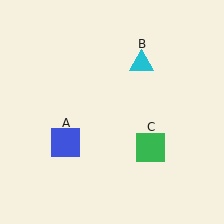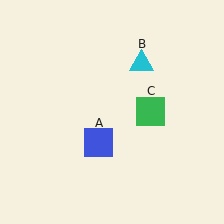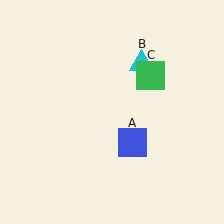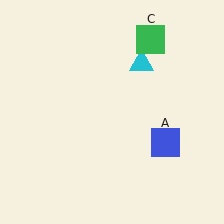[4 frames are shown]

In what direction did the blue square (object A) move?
The blue square (object A) moved right.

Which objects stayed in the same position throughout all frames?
Cyan triangle (object B) remained stationary.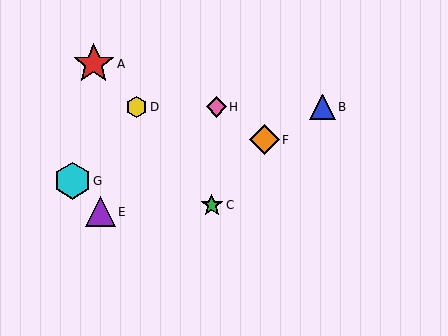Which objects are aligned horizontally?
Objects B, D, H are aligned horizontally.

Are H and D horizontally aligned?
Yes, both are at y≈107.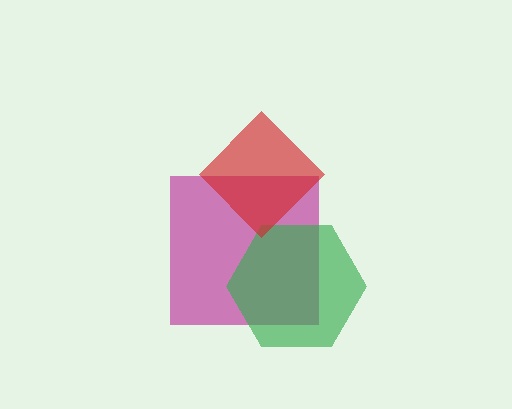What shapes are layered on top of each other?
The layered shapes are: a magenta square, a green hexagon, a red diamond.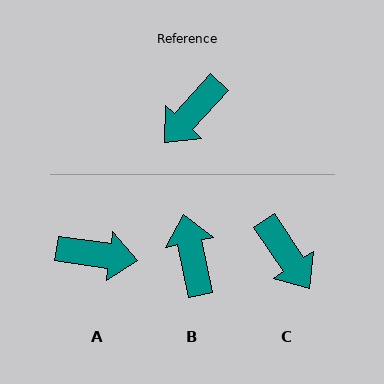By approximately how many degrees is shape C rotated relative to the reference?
Approximately 76 degrees counter-clockwise.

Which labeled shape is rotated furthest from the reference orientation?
B, about 126 degrees away.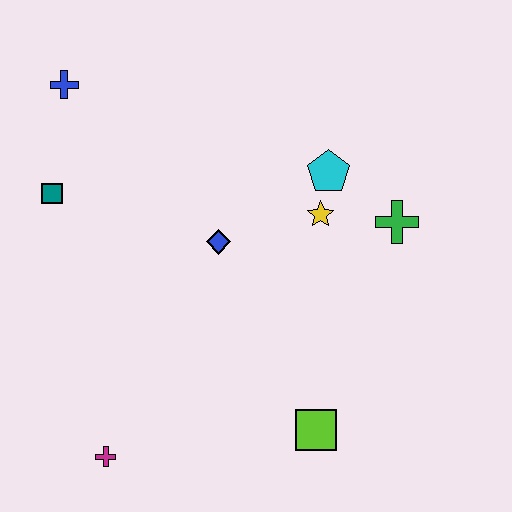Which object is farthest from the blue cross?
The lime square is farthest from the blue cross.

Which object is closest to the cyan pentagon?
The yellow star is closest to the cyan pentagon.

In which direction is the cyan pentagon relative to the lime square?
The cyan pentagon is above the lime square.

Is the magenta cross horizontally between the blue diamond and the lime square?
No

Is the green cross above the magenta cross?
Yes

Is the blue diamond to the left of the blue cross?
No